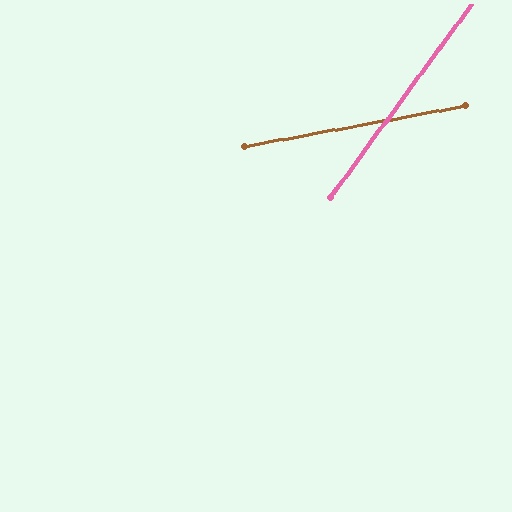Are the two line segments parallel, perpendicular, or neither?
Neither parallel nor perpendicular — they differ by about 43°.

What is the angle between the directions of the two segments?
Approximately 43 degrees.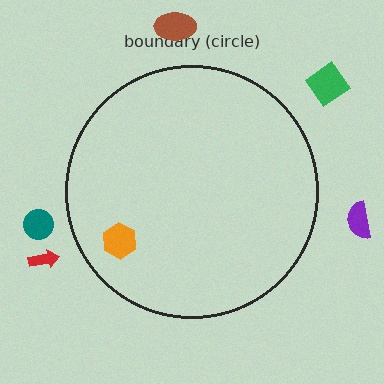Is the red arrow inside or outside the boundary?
Outside.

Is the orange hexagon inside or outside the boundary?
Inside.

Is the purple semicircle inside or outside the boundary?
Outside.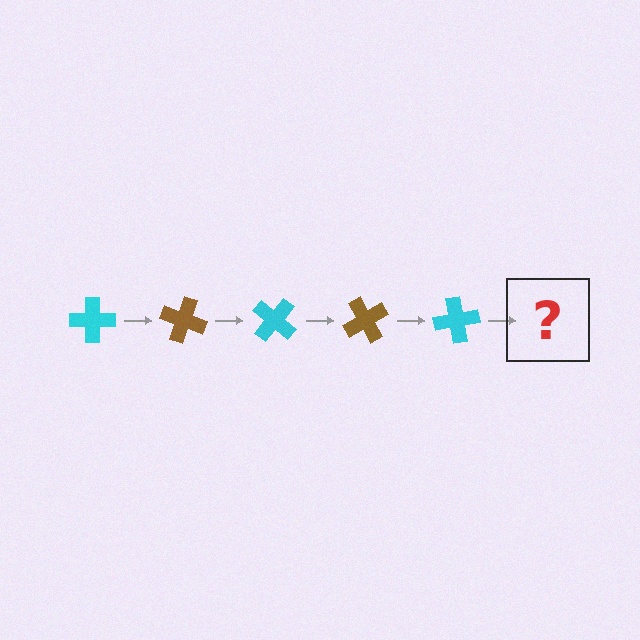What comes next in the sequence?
The next element should be a brown cross, rotated 100 degrees from the start.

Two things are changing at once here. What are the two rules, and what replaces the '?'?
The two rules are that it rotates 20 degrees each step and the color cycles through cyan and brown. The '?' should be a brown cross, rotated 100 degrees from the start.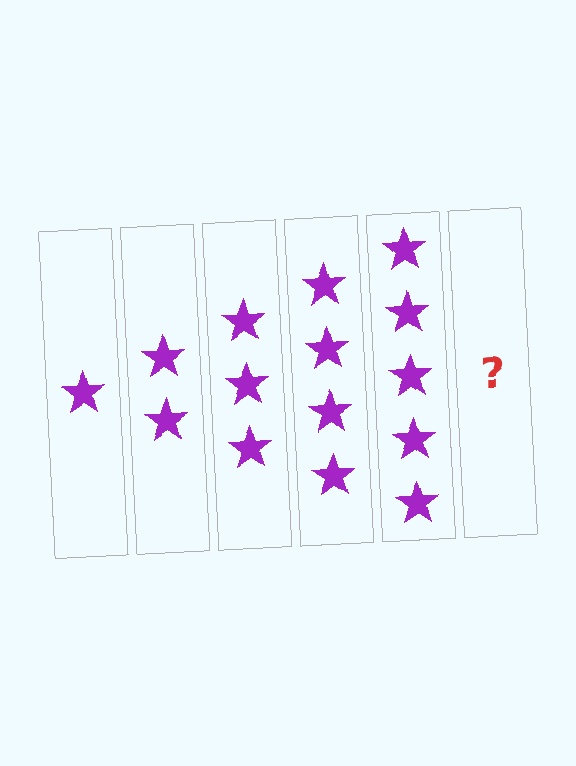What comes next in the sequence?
The next element should be 6 stars.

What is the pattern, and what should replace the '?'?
The pattern is that each step adds one more star. The '?' should be 6 stars.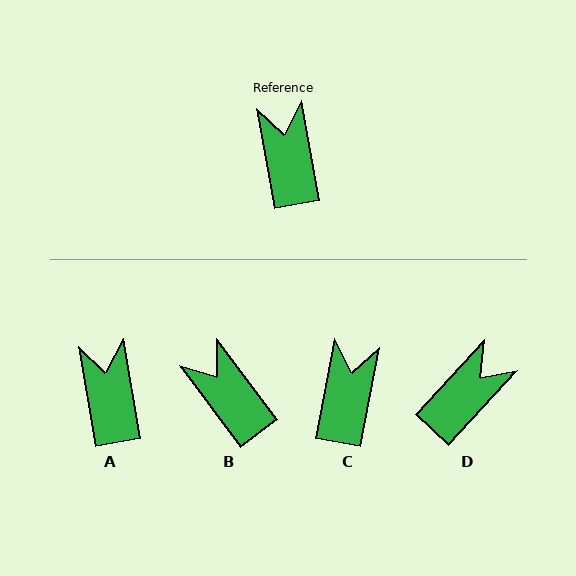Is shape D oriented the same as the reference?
No, it is off by about 53 degrees.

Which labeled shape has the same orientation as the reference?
A.